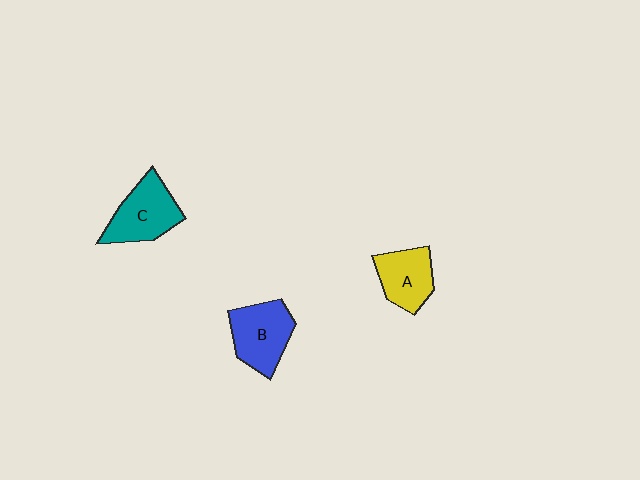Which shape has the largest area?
Shape C (teal).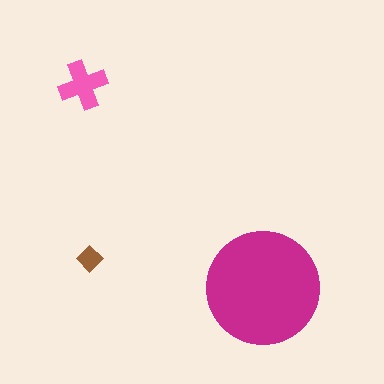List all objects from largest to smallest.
The magenta circle, the pink cross, the brown diamond.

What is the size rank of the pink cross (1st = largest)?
2nd.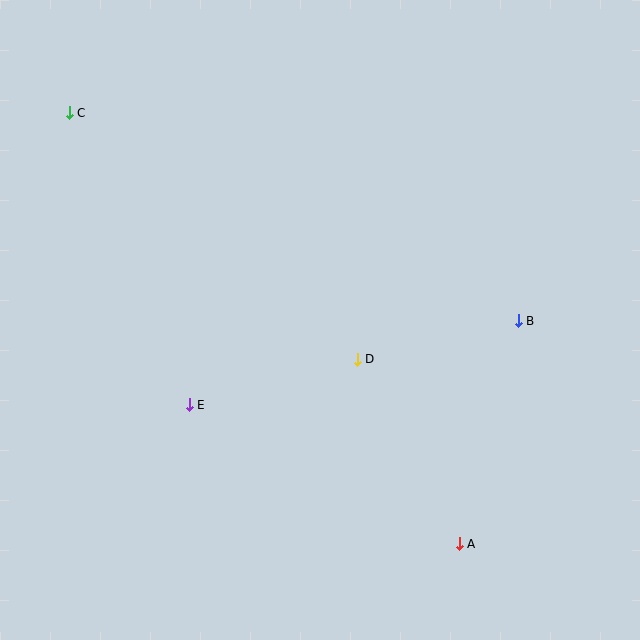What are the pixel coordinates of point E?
Point E is at (189, 405).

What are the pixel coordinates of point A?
Point A is at (459, 544).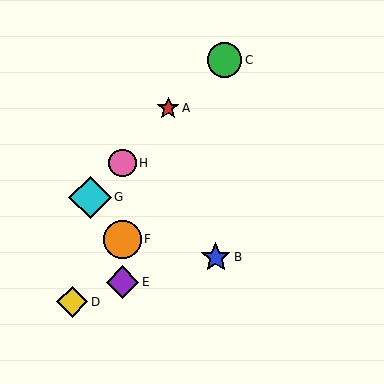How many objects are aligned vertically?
3 objects (E, F, H) are aligned vertically.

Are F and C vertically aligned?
No, F is at x≈122 and C is at x≈224.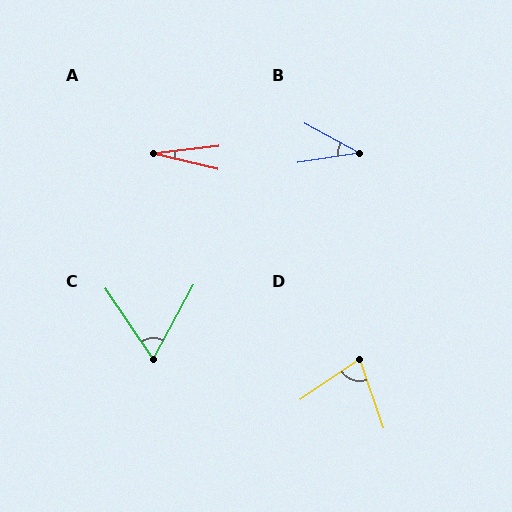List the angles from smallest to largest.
A (19°), B (37°), C (62°), D (75°).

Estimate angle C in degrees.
Approximately 62 degrees.